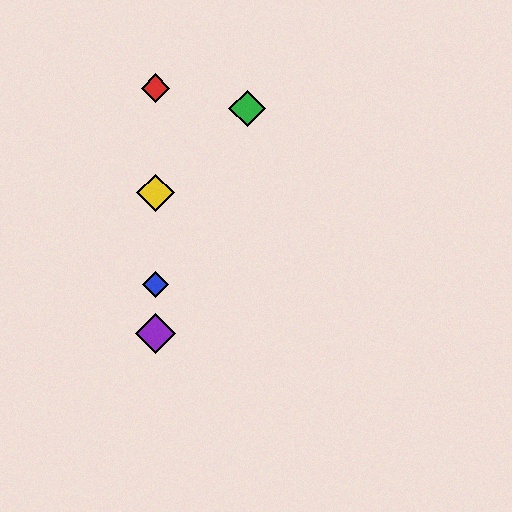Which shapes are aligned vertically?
The red diamond, the blue diamond, the yellow diamond, the purple diamond are aligned vertically.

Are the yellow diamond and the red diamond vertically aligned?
Yes, both are at x≈155.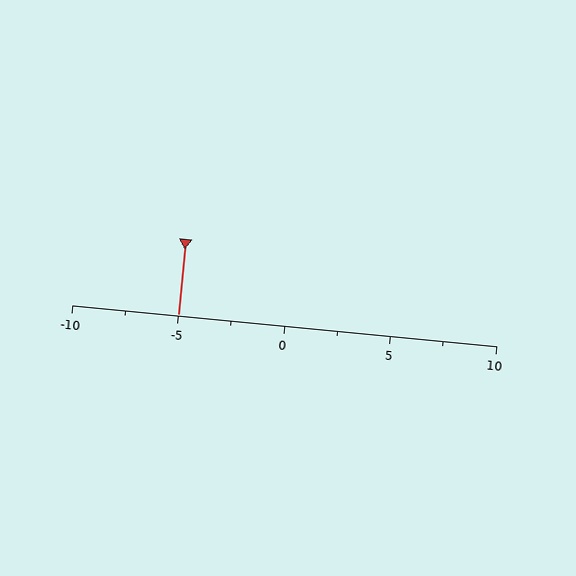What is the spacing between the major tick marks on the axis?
The major ticks are spaced 5 apart.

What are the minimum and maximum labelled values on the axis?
The axis runs from -10 to 10.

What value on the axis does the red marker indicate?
The marker indicates approximately -5.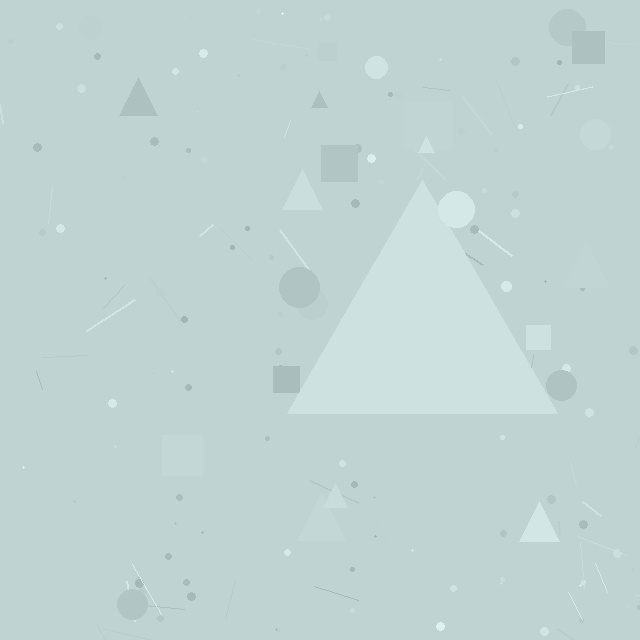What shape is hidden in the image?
A triangle is hidden in the image.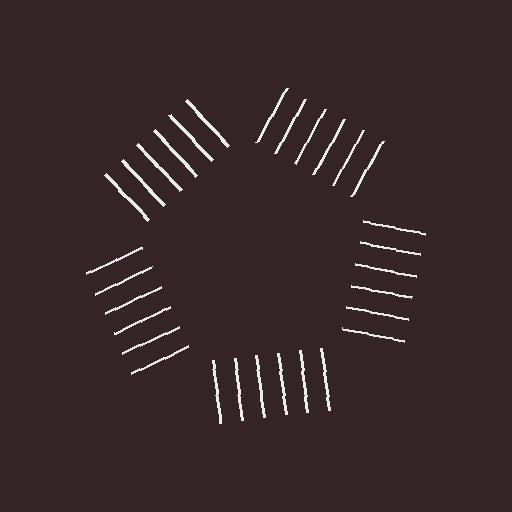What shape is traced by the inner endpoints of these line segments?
An illusory pentagon — the line segments terminate on its edges but no continuous stroke is drawn.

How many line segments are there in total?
30 — 6 along each of the 5 edges.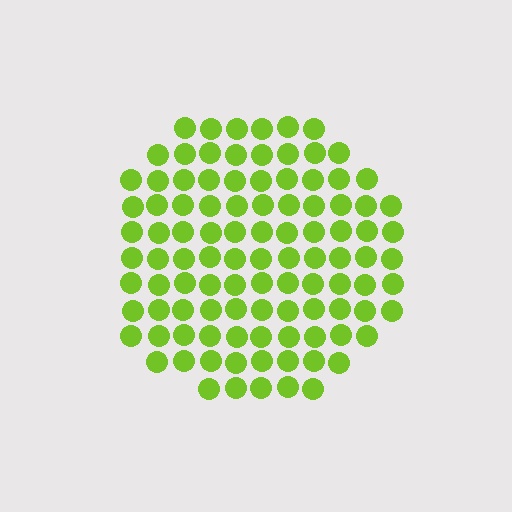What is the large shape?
The large shape is a circle.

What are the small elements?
The small elements are circles.